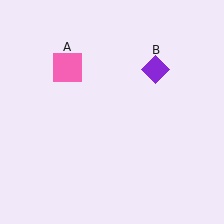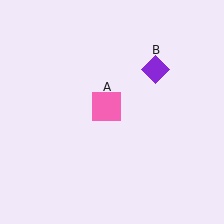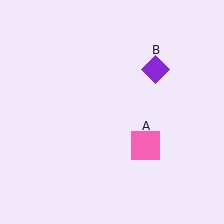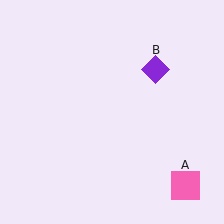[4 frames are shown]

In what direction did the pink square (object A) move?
The pink square (object A) moved down and to the right.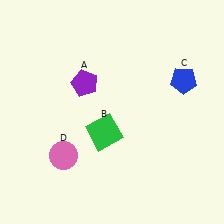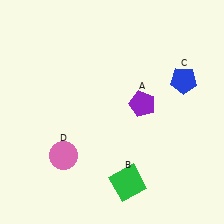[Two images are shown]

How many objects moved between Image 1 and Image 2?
2 objects moved between the two images.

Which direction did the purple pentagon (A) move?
The purple pentagon (A) moved right.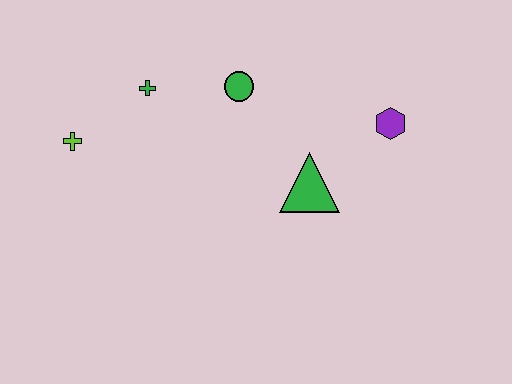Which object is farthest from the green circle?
The lime cross is farthest from the green circle.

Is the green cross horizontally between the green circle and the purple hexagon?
No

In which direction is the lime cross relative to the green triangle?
The lime cross is to the left of the green triangle.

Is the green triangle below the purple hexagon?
Yes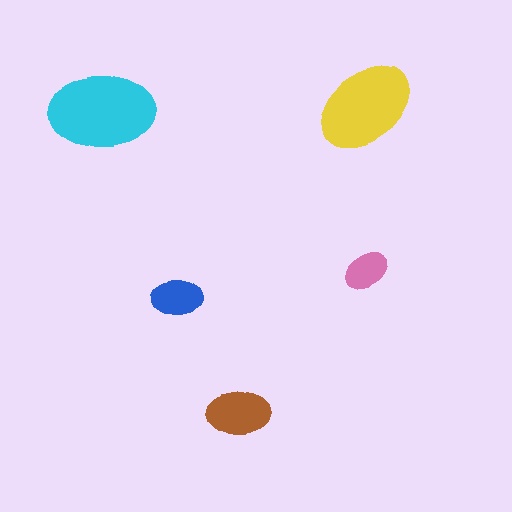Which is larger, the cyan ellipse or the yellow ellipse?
The cyan one.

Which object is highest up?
The cyan ellipse is topmost.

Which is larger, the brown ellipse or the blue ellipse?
The brown one.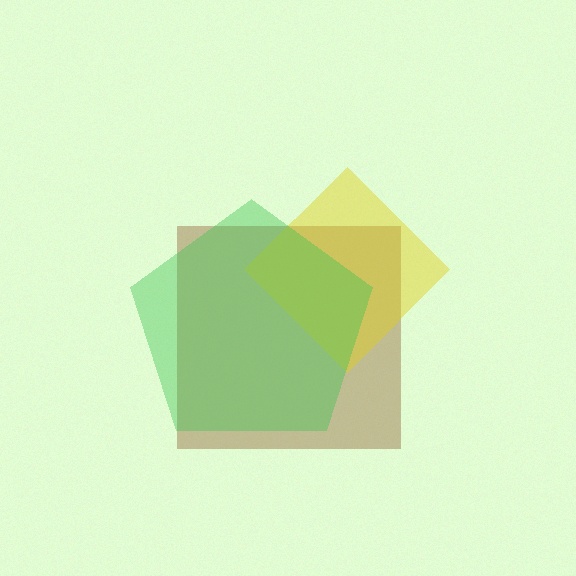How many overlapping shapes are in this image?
There are 3 overlapping shapes in the image.